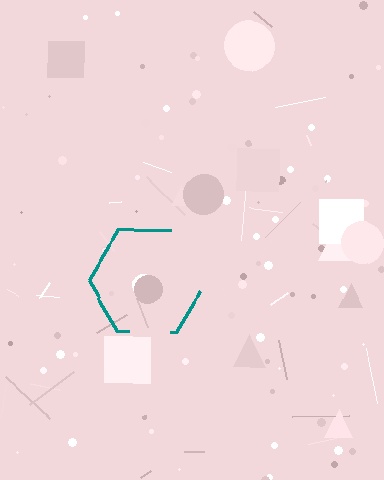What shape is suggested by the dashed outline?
The dashed outline suggests a hexagon.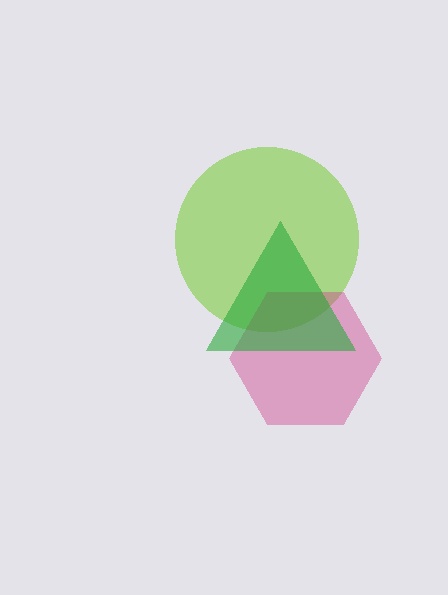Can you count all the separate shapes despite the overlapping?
Yes, there are 3 separate shapes.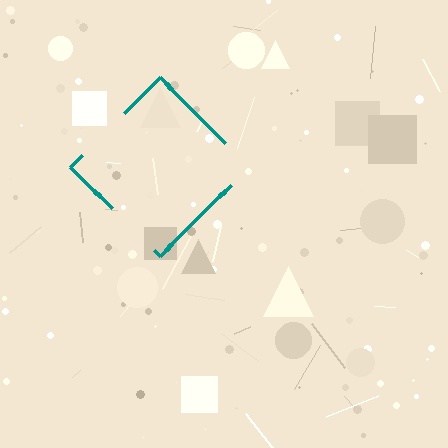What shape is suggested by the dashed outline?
The dashed outline suggests a diamond.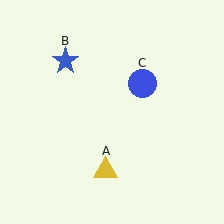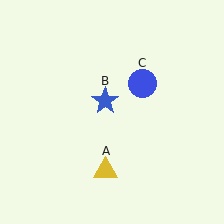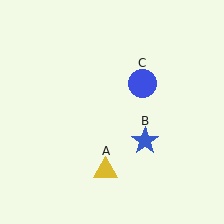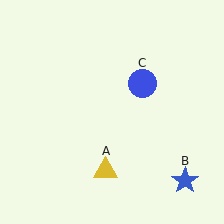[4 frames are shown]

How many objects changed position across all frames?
1 object changed position: blue star (object B).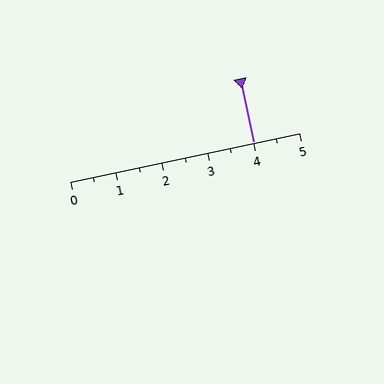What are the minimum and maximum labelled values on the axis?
The axis runs from 0 to 5.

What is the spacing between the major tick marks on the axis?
The major ticks are spaced 1 apart.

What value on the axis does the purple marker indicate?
The marker indicates approximately 4.